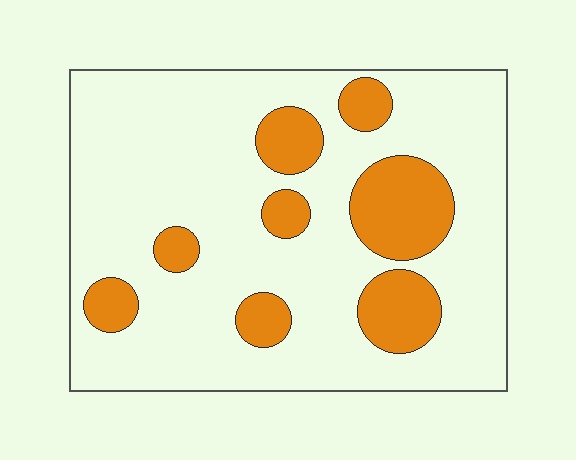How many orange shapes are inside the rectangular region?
8.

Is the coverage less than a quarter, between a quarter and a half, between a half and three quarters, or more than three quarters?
Less than a quarter.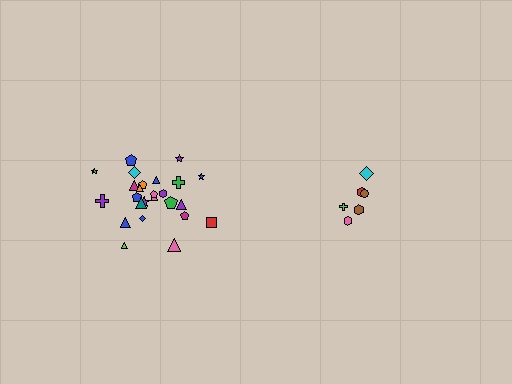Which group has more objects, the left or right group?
The left group.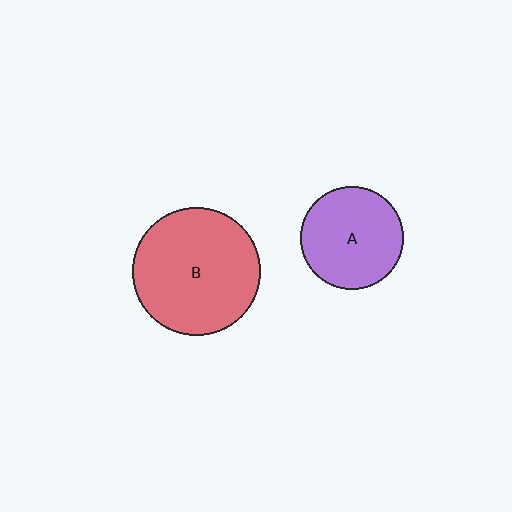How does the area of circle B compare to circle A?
Approximately 1.5 times.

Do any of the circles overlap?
No, none of the circles overlap.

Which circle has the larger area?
Circle B (red).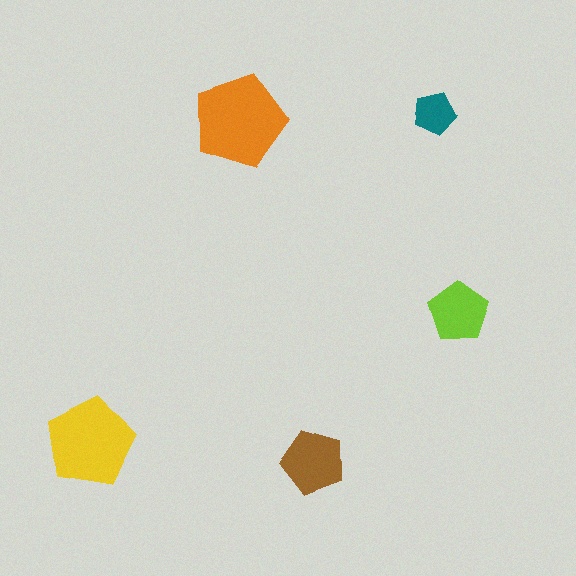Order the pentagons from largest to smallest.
the orange one, the yellow one, the brown one, the lime one, the teal one.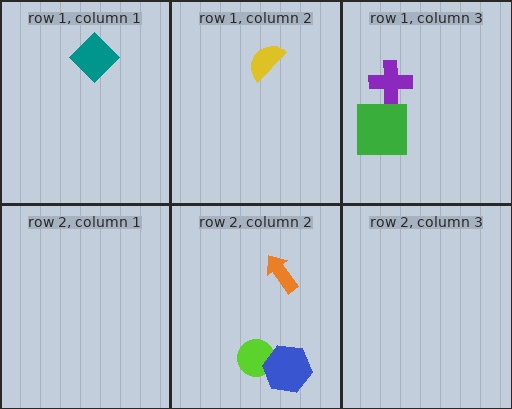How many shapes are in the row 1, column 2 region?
1.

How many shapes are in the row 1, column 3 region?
2.